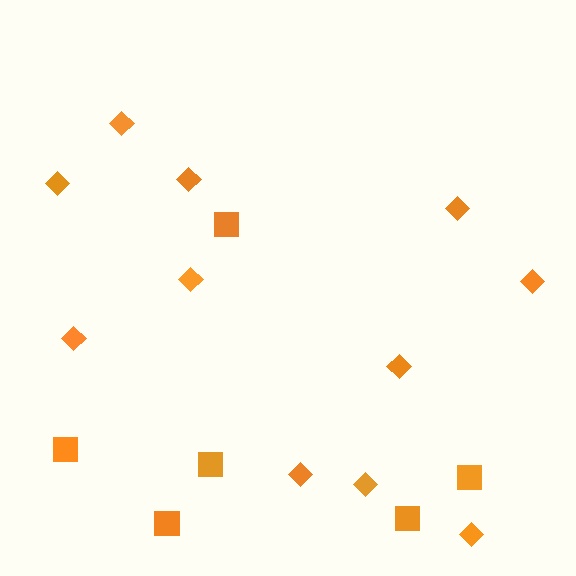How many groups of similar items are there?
There are 2 groups: one group of squares (6) and one group of diamonds (11).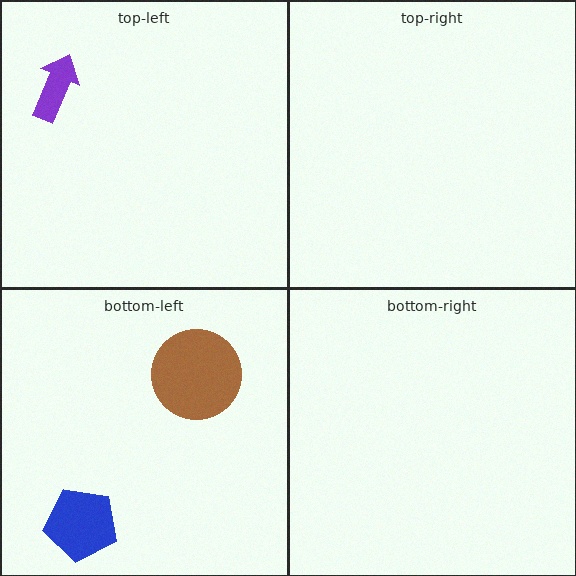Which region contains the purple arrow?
The top-left region.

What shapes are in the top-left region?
The purple arrow.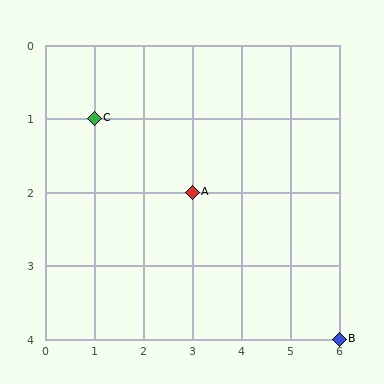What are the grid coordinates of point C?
Point C is at grid coordinates (1, 1).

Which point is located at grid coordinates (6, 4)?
Point B is at (6, 4).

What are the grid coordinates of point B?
Point B is at grid coordinates (6, 4).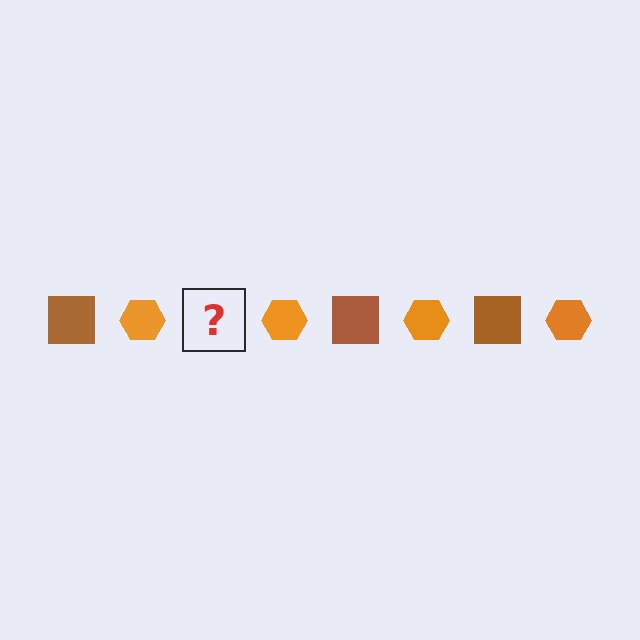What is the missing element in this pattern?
The missing element is a brown square.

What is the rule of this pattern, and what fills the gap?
The rule is that the pattern alternates between brown square and orange hexagon. The gap should be filled with a brown square.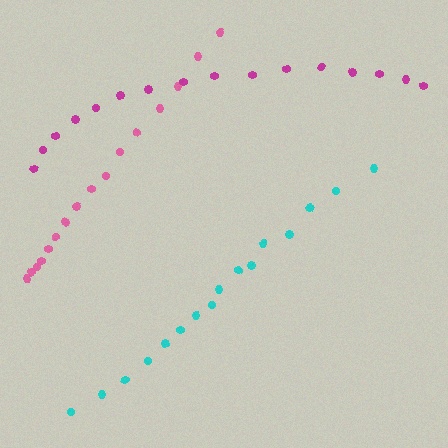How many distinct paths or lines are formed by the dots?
There are 3 distinct paths.